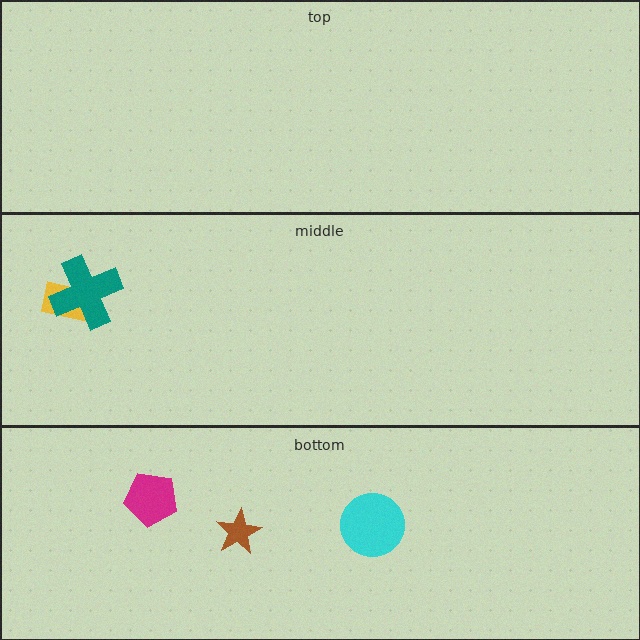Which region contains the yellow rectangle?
The middle region.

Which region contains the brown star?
The bottom region.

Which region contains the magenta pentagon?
The bottom region.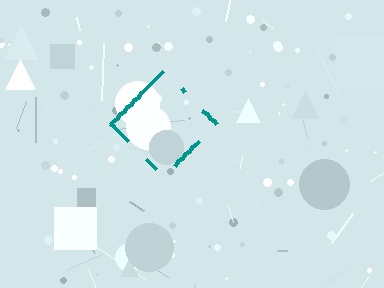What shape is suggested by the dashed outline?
The dashed outline suggests a diamond.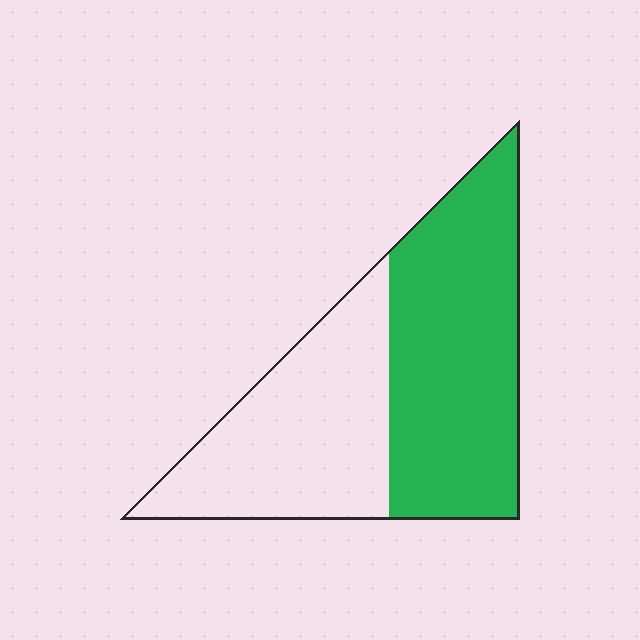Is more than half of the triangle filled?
Yes.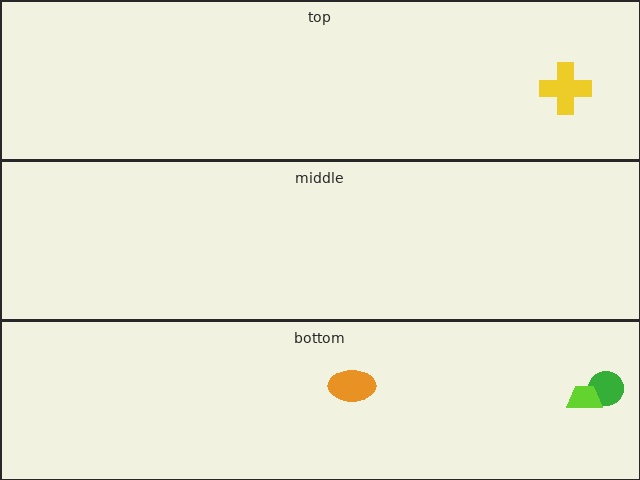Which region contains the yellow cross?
The top region.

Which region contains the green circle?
The bottom region.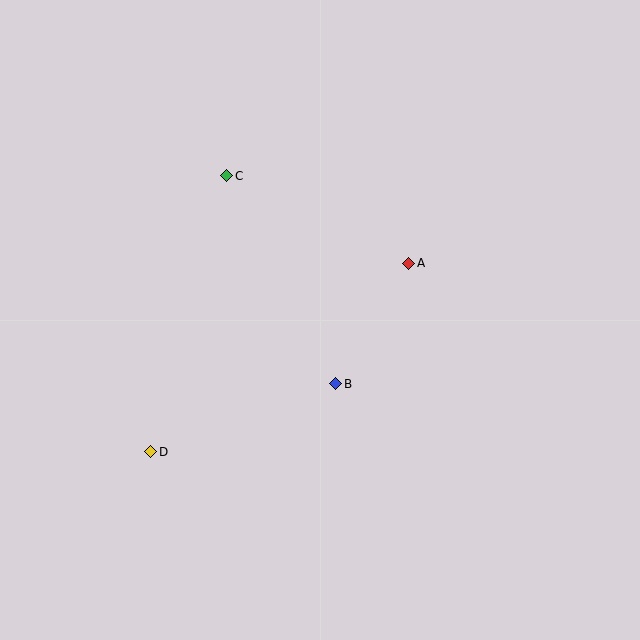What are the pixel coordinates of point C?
Point C is at (227, 176).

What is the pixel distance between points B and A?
The distance between B and A is 141 pixels.